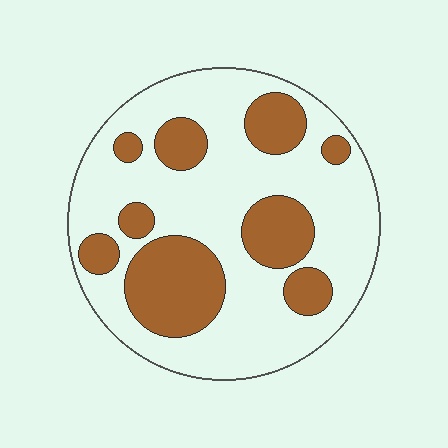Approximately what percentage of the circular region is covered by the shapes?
Approximately 30%.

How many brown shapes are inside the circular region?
9.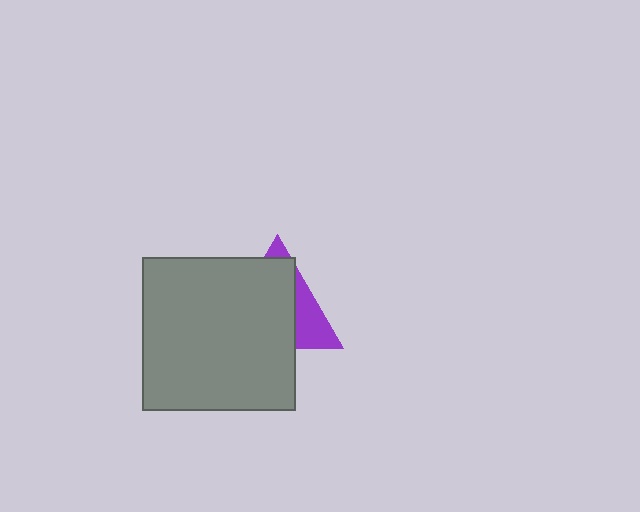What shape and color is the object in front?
The object in front is a gray square.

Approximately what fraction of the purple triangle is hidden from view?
Roughly 69% of the purple triangle is hidden behind the gray square.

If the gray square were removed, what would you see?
You would see the complete purple triangle.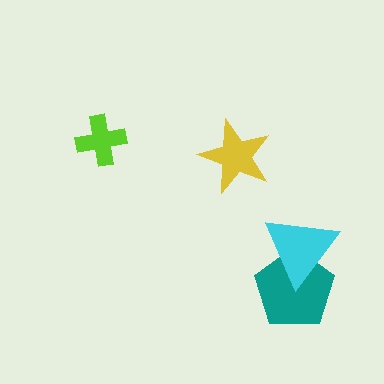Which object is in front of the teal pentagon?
The cyan triangle is in front of the teal pentagon.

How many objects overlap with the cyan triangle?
1 object overlaps with the cyan triangle.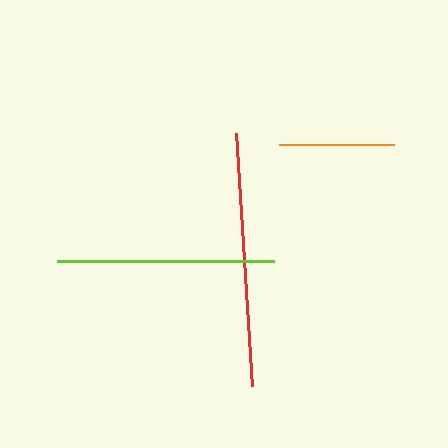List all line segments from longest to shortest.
From longest to shortest: red, lime, orange.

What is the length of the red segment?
The red segment is approximately 254 pixels long.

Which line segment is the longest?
The red line is the longest at approximately 254 pixels.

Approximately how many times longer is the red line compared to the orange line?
The red line is approximately 2.2 times the length of the orange line.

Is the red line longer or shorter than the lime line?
The red line is longer than the lime line.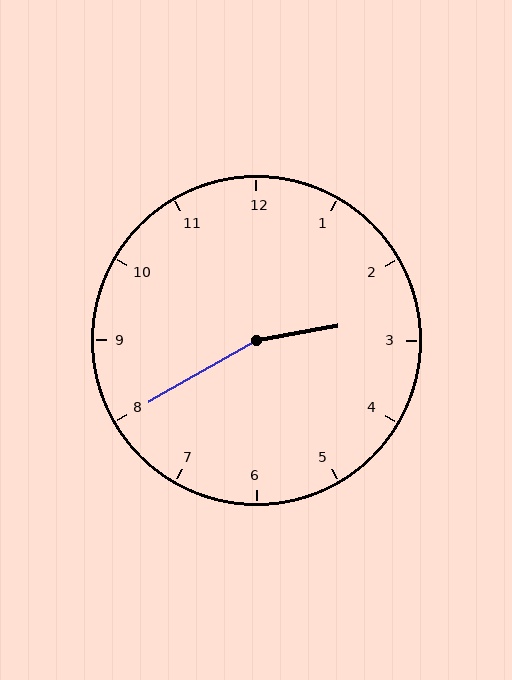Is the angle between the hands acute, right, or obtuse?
It is obtuse.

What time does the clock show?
2:40.